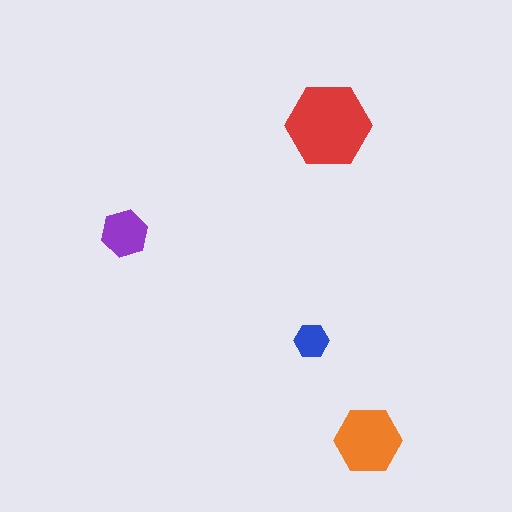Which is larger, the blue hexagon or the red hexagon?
The red one.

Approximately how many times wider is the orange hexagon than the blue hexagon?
About 2 times wider.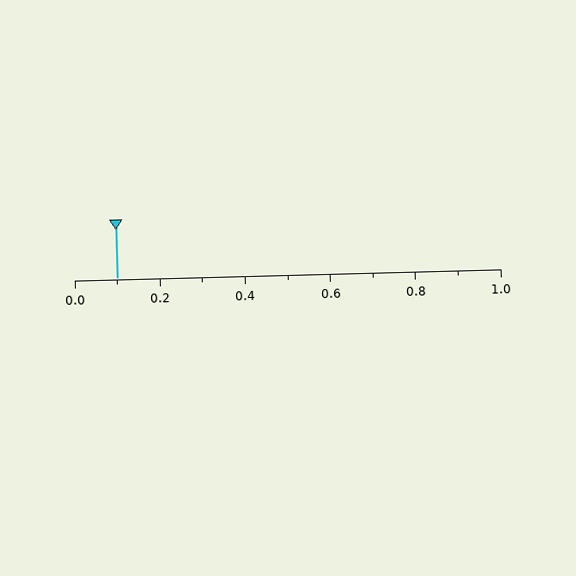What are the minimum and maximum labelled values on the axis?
The axis runs from 0.0 to 1.0.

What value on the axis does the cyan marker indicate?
The marker indicates approximately 0.1.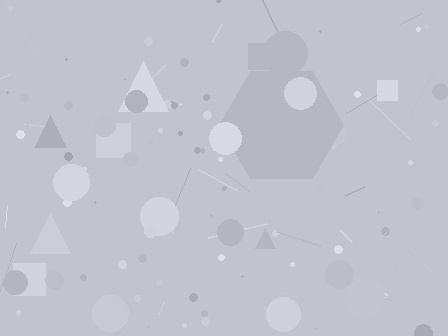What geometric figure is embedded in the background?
A hexagon is embedded in the background.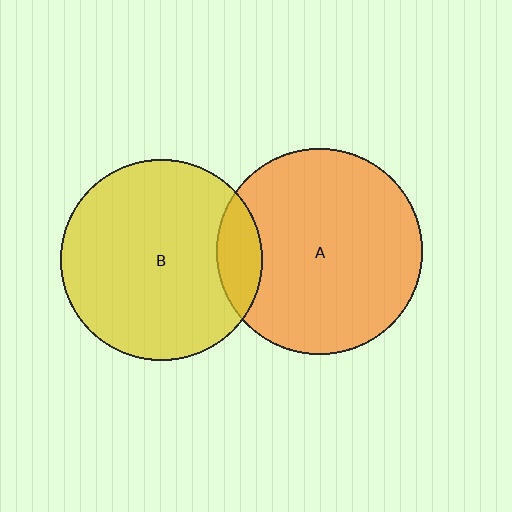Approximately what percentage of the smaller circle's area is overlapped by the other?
Approximately 10%.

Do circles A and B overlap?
Yes.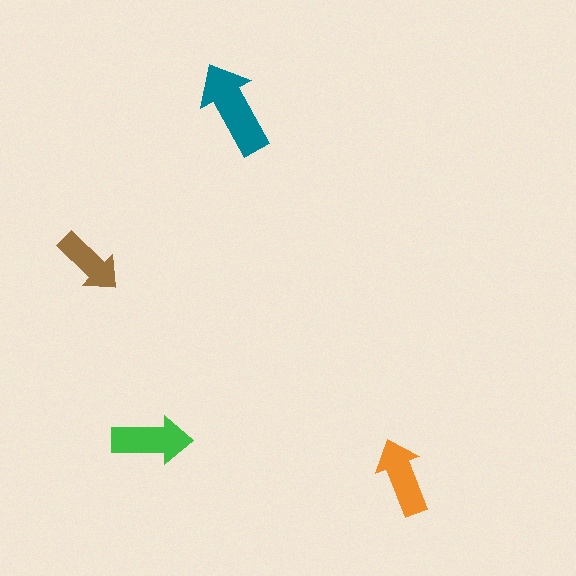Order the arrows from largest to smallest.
the teal one, the green one, the orange one, the brown one.